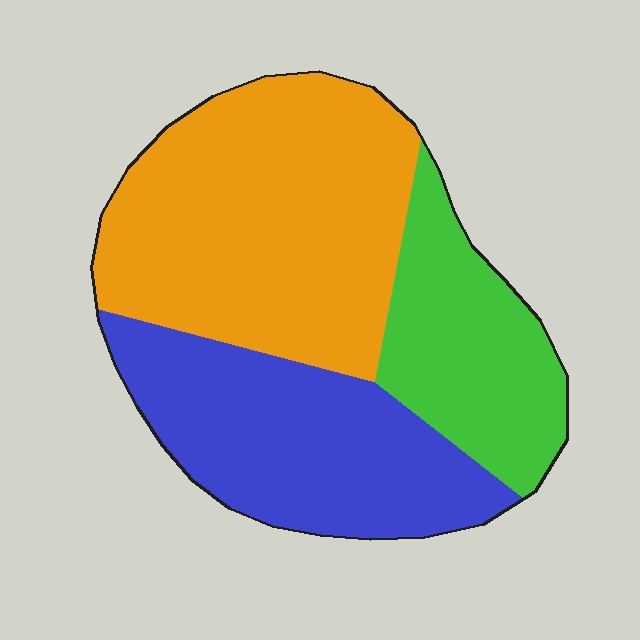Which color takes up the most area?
Orange, at roughly 45%.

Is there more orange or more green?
Orange.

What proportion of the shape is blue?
Blue covers 32% of the shape.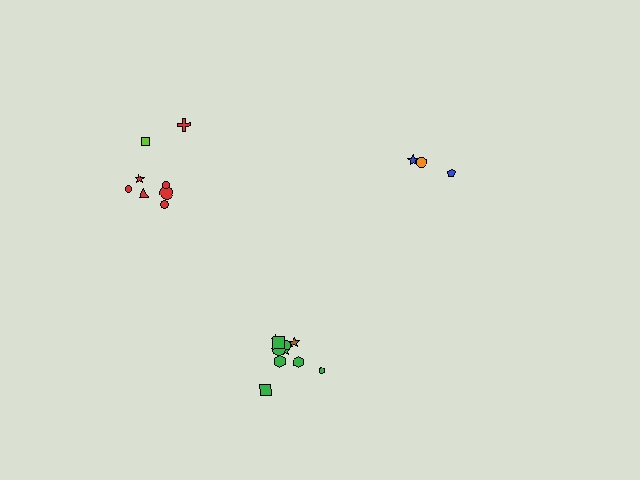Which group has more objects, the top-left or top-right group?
The top-left group.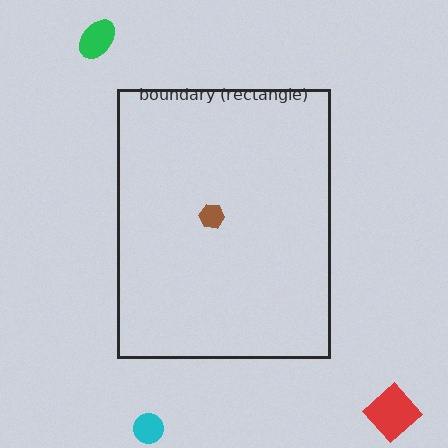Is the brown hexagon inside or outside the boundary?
Inside.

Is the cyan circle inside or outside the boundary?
Outside.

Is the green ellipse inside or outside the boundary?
Outside.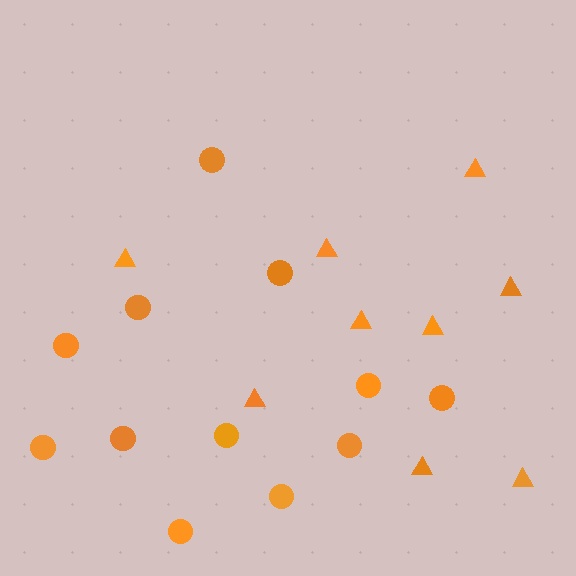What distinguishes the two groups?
There are 2 groups: one group of circles (12) and one group of triangles (9).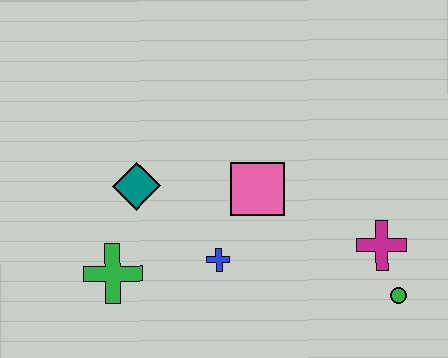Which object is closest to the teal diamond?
The green cross is closest to the teal diamond.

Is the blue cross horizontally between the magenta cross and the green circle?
No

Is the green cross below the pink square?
Yes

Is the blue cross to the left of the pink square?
Yes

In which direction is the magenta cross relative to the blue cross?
The magenta cross is to the right of the blue cross.